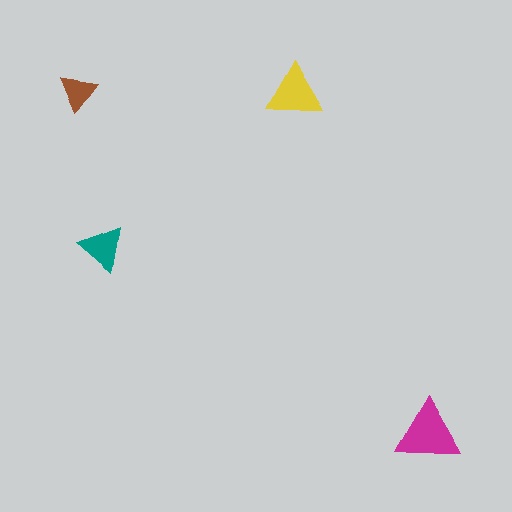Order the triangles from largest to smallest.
the magenta one, the yellow one, the teal one, the brown one.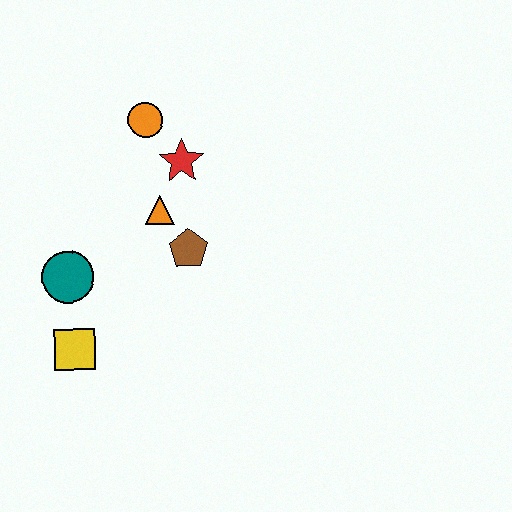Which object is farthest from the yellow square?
The orange circle is farthest from the yellow square.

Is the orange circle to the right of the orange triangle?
No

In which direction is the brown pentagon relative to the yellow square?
The brown pentagon is to the right of the yellow square.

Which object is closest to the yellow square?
The teal circle is closest to the yellow square.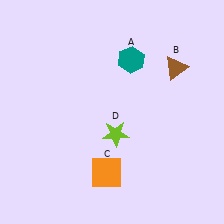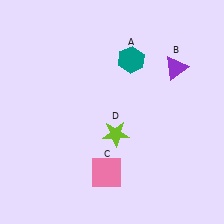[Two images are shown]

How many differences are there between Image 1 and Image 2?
There are 2 differences between the two images.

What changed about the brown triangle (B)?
In Image 1, B is brown. In Image 2, it changed to purple.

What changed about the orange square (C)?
In Image 1, C is orange. In Image 2, it changed to pink.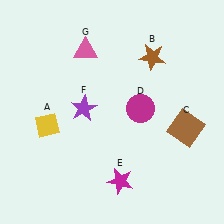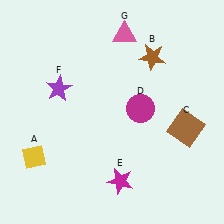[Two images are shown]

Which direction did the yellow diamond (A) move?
The yellow diamond (A) moved down.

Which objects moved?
The objects that moved are: the yellow diamond (A), the purple star (F), the pink triangle (G).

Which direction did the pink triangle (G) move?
The pink triangle (G) moved right.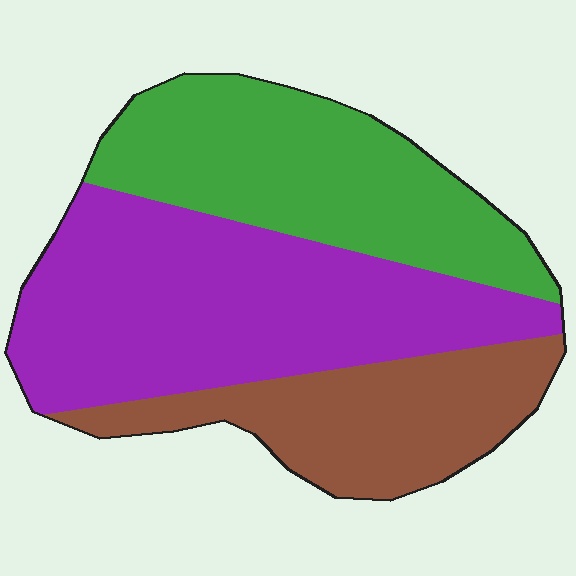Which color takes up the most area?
Purple, at roughly 45%.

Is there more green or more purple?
Purple.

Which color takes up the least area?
Brown, at roughly 25%.